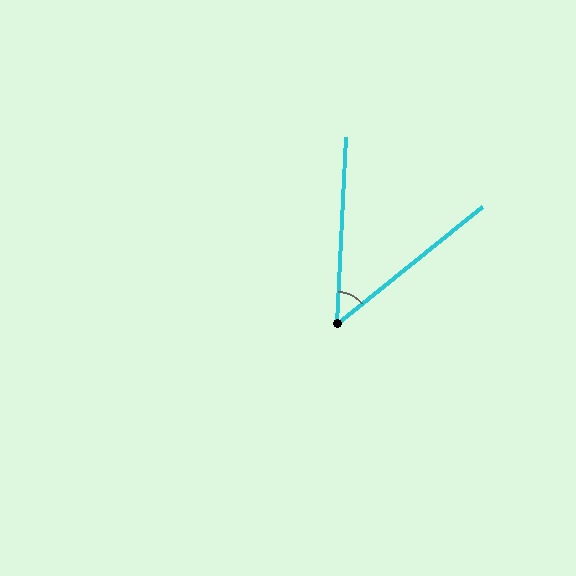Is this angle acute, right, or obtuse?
It is acute.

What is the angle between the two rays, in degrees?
Approximately 48 degrees.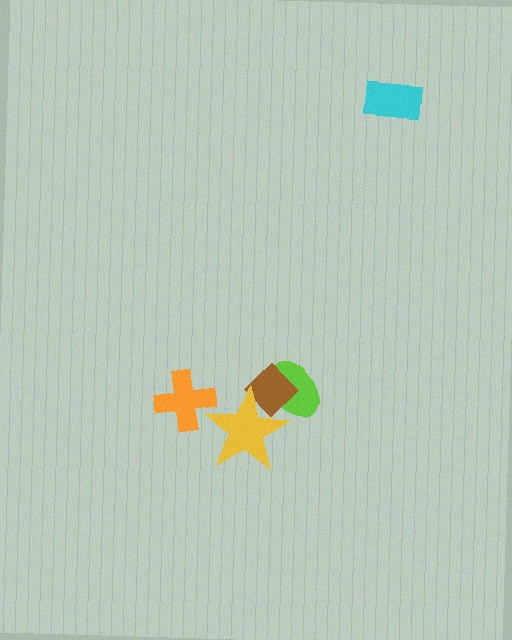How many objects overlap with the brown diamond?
2 objects overlap with the brown diamond.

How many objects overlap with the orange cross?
1 object overlaps with the orange cross.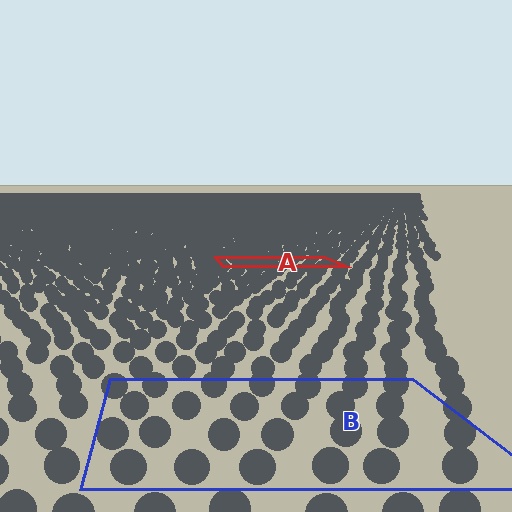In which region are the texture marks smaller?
The texture marks are smaller in region A, because it is farther away.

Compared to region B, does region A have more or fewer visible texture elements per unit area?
Region A has more texture elements per unit area — they are packed more densely because it is farther away.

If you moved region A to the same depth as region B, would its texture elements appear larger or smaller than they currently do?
They would appear larger. At a closer depth, the same texture elements are projected at a bigger on-screen size.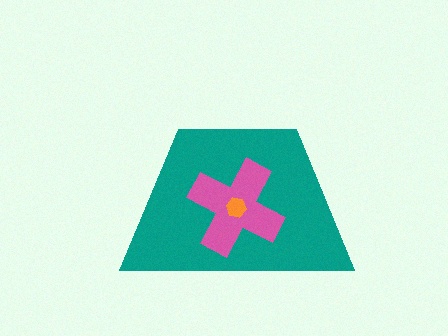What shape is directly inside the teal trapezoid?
The pink cross.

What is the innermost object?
The orange hexagon.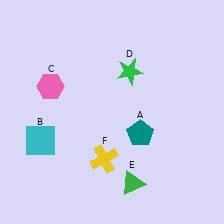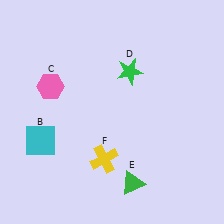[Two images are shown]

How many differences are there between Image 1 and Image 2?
There is 1 difference between the two images.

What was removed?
The teal pentagon (A) was removed in Image 2.